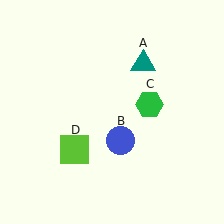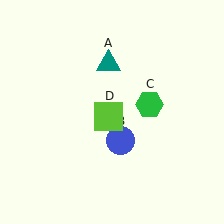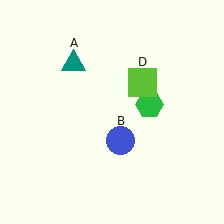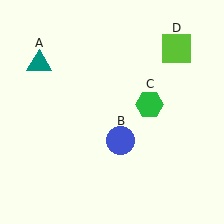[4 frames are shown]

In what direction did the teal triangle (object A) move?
The teal triangle (object A) moved left.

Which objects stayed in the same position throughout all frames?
Blue circle (object B) and green hexagon (object C) remained stationary.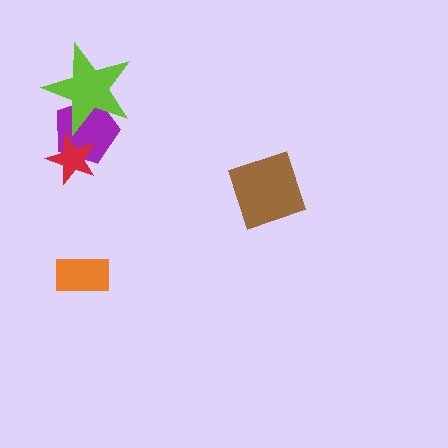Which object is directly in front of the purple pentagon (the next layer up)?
The red star is directly in front of the purple pentagon.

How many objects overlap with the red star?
1 object overlaps with the red star.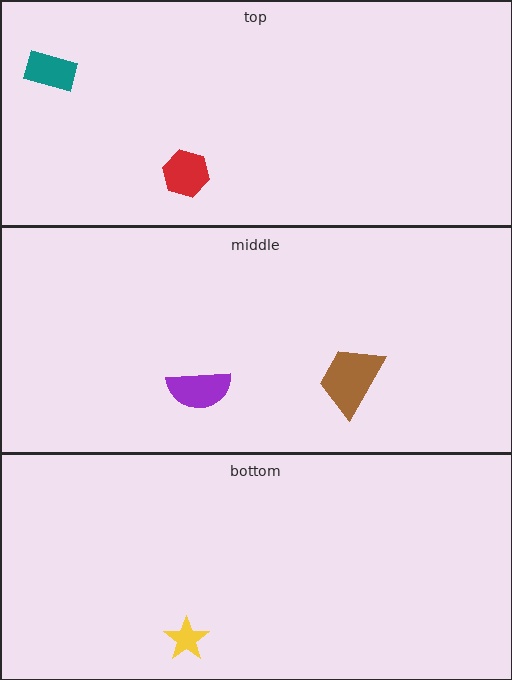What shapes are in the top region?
The red hexagon, the teal rectangle.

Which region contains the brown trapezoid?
The middle region.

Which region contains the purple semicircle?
The middle region.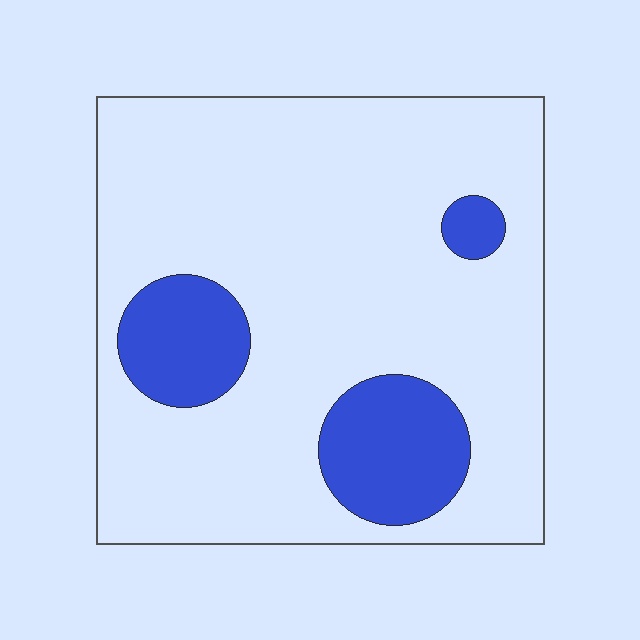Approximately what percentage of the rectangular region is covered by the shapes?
Approximately 20%.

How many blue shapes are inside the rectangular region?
3.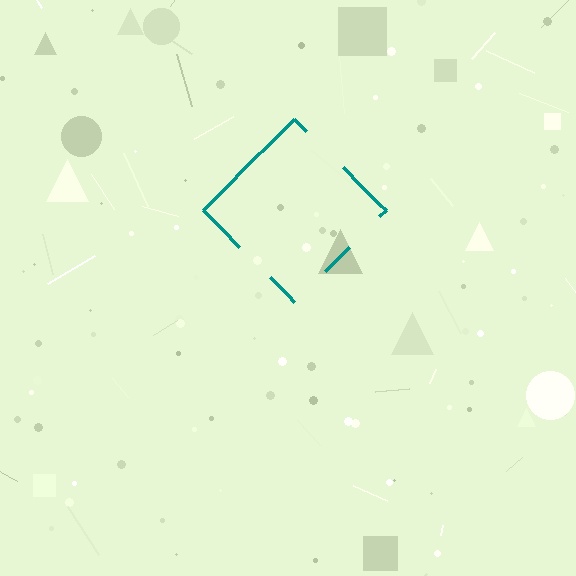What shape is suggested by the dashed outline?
The dashed outline suggests a diamond.